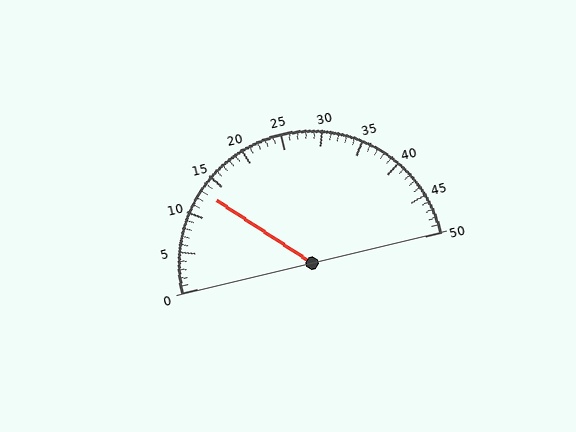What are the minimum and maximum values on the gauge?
The gauge ranges from 0 to 50.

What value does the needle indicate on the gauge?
The needle indicates approximately 13.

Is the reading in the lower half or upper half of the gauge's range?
The reading is in the lower half of the range (0 to 50).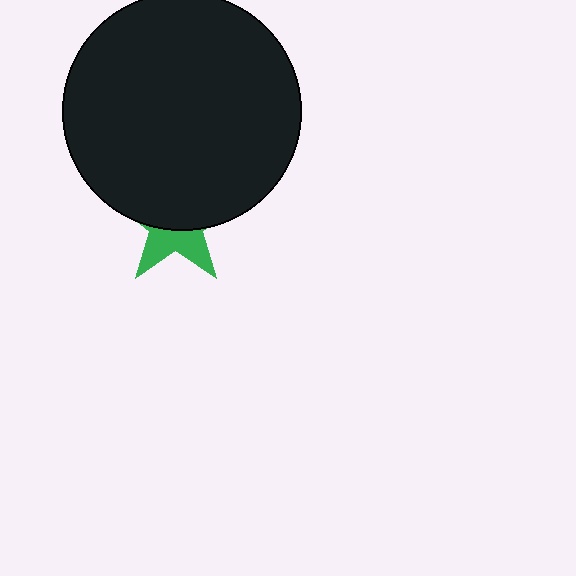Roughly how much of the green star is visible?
A small part of it is visible (roughly 39%).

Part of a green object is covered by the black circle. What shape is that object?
It is a star.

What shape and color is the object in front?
The object in front is a black circle.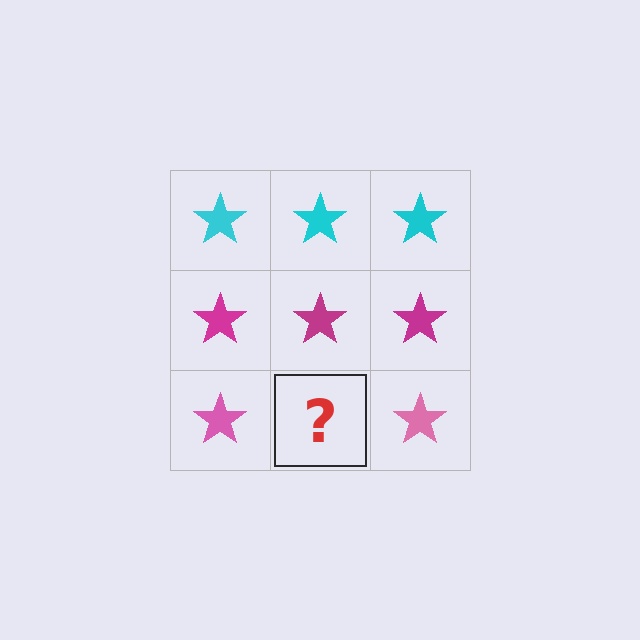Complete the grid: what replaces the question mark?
The question mark should be replaced with a pink star.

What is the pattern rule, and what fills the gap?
The rule is that each row has a consistent color. The gap should be filled with a pink star.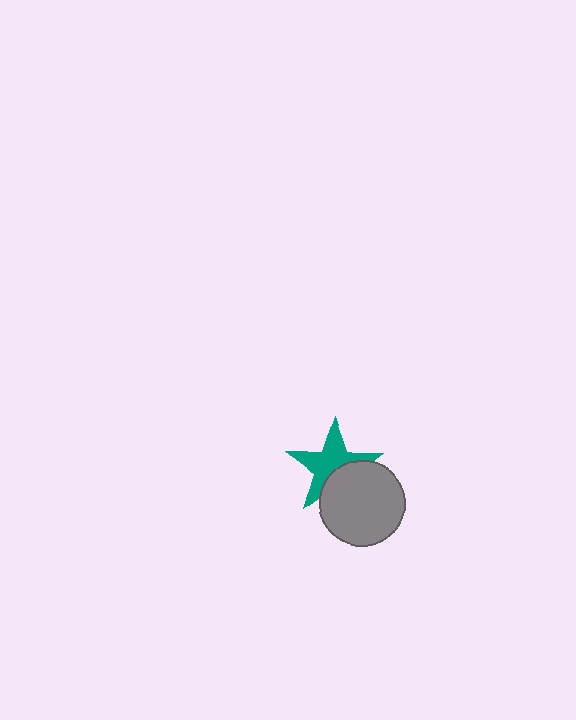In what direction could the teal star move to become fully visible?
The teal star could move toward the upper-left. That would shift it out from behind the gray circle entirely.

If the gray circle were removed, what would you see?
You would see the complete teal star.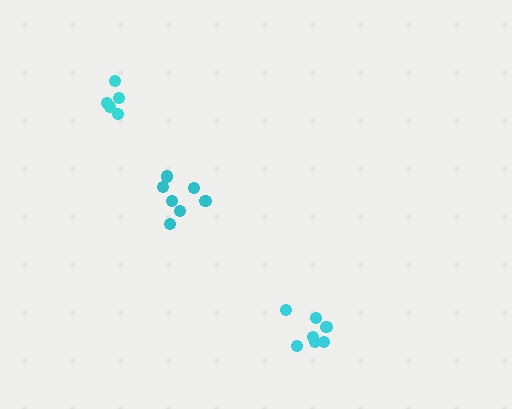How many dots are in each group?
Group 1: 5 dots, Group 2: 7 dots, Group 3: 7 dots (19 total).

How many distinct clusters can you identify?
There are 3 distinct clusters.